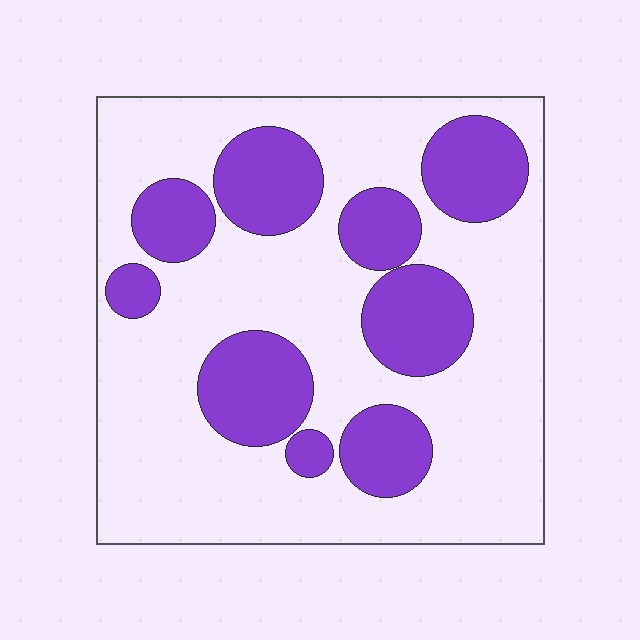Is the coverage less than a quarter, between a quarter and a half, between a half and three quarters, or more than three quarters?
Between a quarter and a half.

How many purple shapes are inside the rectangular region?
9.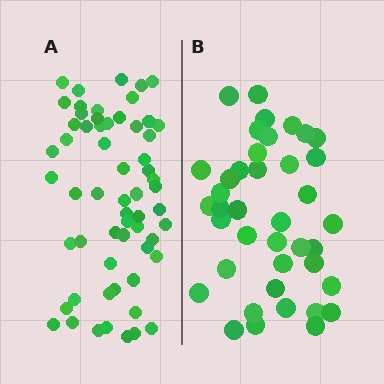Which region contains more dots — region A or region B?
Region A (the left region) has more dots.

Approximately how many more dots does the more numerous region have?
Region A has approximately 20 more dots than region B.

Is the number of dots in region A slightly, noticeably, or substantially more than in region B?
Region A has substantially more. The ratio is roughly 1.5 to 1.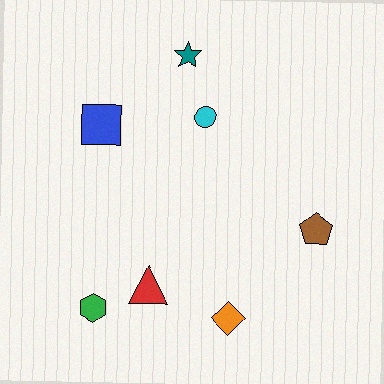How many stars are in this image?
There is 1 star.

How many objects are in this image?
There are 7 objects.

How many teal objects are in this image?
There is 1 teal object.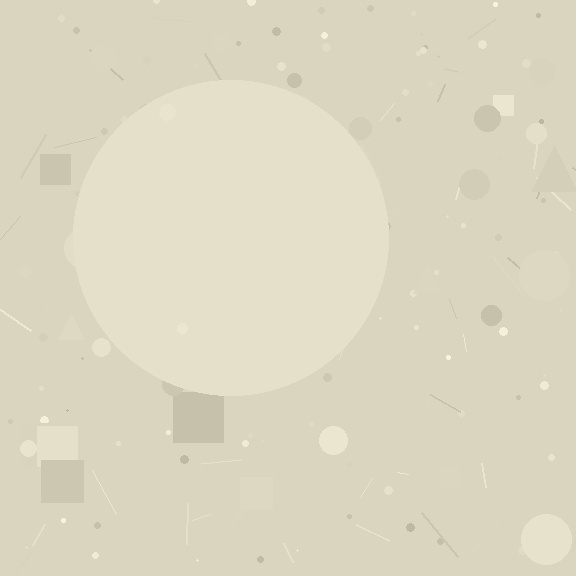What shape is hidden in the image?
A circle is hidden in the image.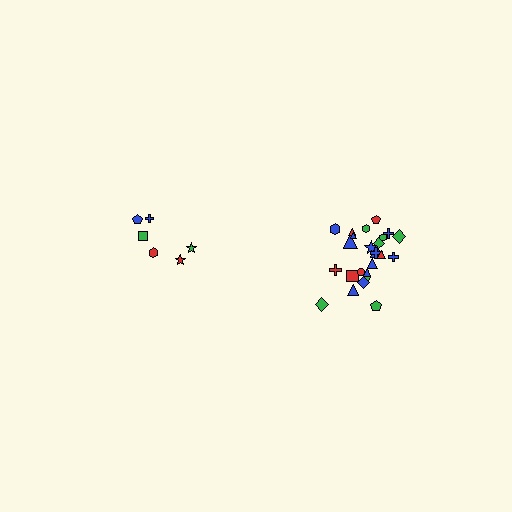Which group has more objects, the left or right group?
The right group.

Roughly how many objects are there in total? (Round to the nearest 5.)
Roughly 30 objects in total.